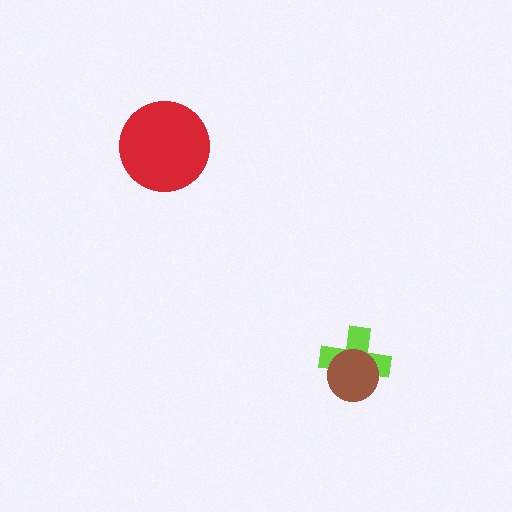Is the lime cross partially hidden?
Yes, it is partially covered by another shape.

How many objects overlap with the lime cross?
1 object overlaps with the lime cross.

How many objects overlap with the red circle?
0 objects overlap with the red circle.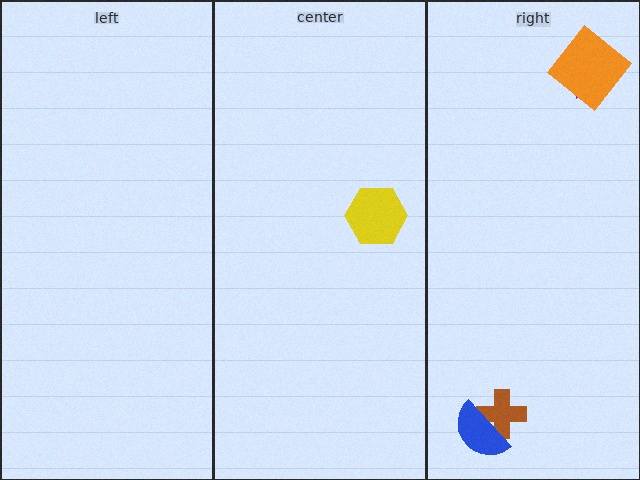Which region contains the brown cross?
The right region.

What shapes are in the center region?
The yellow hexagon.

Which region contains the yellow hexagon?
The center region.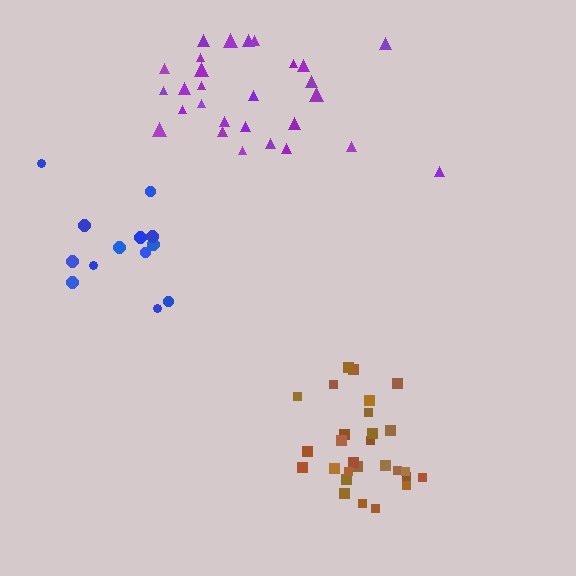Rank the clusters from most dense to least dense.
brown, purple, blue.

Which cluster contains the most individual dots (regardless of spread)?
Purple (28).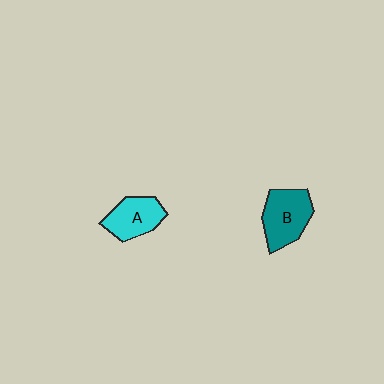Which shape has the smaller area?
Shape A (cyan).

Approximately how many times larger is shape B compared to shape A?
Approximately 1.2 times.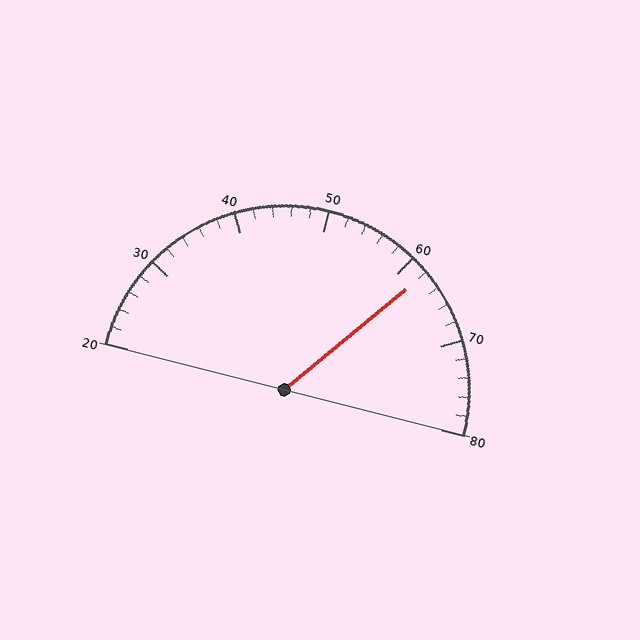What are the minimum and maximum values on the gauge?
The gauge ranges from 20 to 80.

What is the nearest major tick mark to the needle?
The nearest major tick mark is 60.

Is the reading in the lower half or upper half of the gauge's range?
The reading is in the upper half of the range (20 to 80).